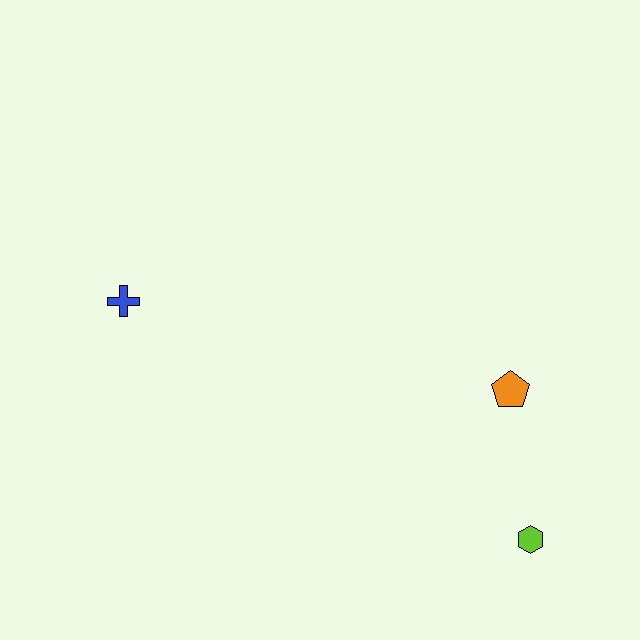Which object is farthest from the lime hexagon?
The blue cross is farthest from the lime hexagon.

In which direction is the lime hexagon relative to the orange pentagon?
The lime hexagon is below the orange pentagon.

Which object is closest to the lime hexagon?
The orange pentagon is closest to the lime hexagon.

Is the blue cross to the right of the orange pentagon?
No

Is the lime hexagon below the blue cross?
Yes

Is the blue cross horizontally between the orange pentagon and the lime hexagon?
No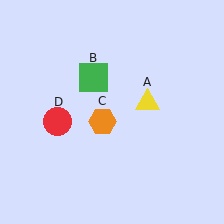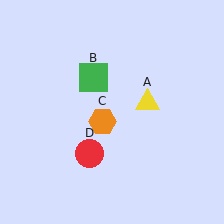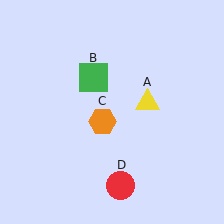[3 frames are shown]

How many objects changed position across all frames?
1 object changed position: red circle (object D).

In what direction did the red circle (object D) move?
The red circle (object D) moved down and to the right.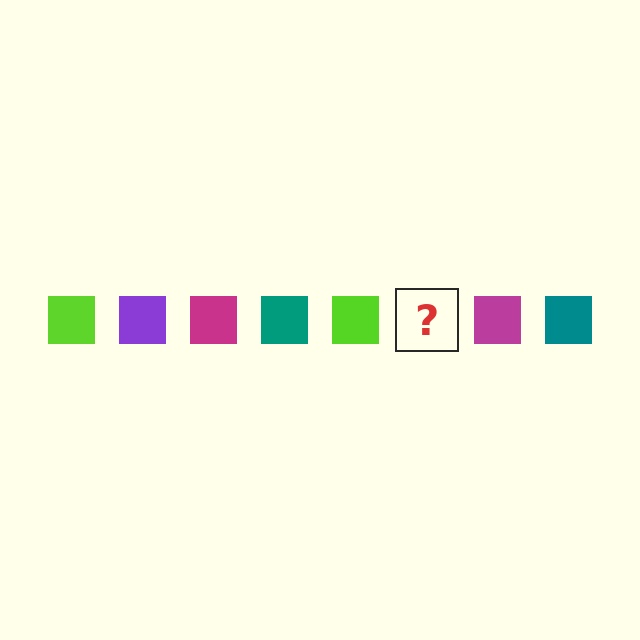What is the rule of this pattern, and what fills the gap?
The rule is that the pattern cycles through lime, purple, magenta, teal squares. The gap should be filled with a purple square.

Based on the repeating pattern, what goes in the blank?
The blank should be a purple square.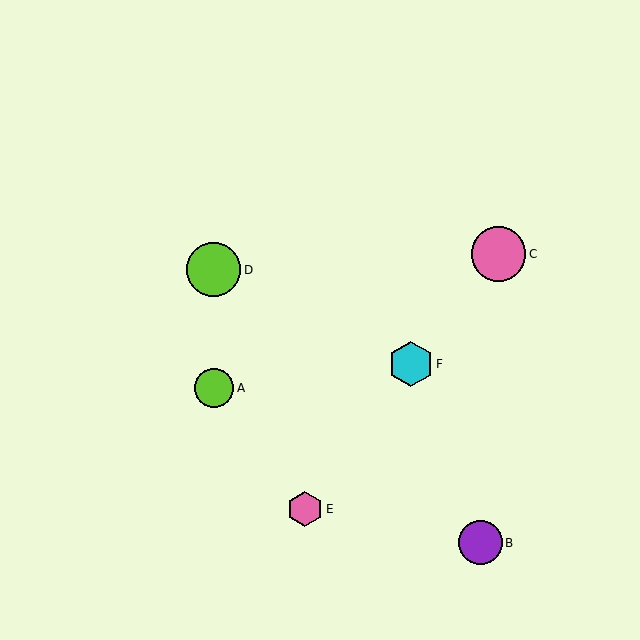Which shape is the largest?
The pink circle (labeled C) is the largest.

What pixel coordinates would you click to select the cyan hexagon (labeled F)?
Click at (411, 364) to select the cyan hexagon F.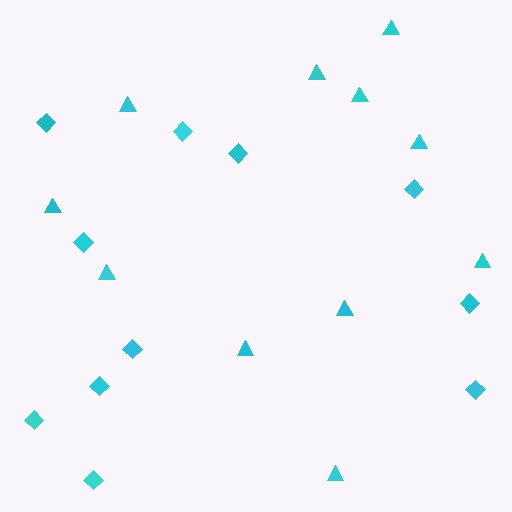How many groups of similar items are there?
There are 2 groups: one group of diamonds (11) and one group of triangles (11).